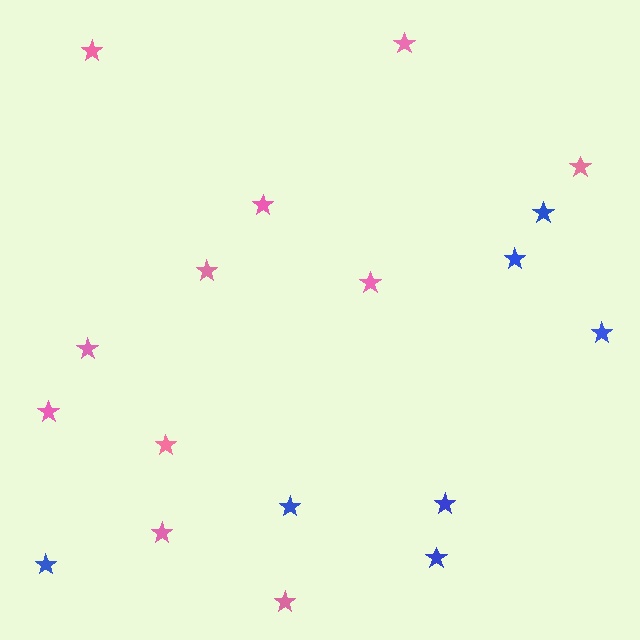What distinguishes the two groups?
There are 2 groups: one group of pink stars (11) and one group of blue stars (7).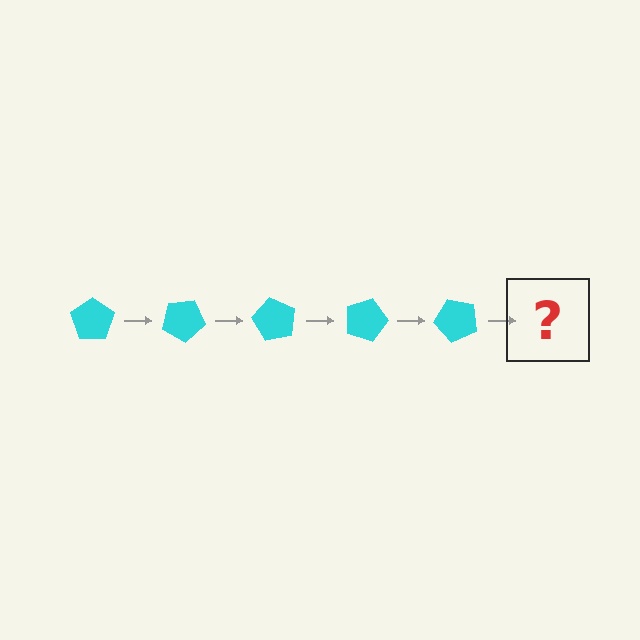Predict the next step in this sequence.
The next step is a cyan pentagon rotated 150 degrees.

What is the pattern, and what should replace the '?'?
The pattern is that the pentagon rotates 30 degrees each step. The '?' should be a cyan pentagon rotated 150 degrees.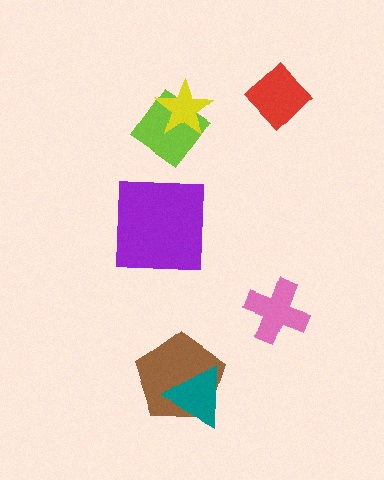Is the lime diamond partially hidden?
Yes, it is partially covered by another shape.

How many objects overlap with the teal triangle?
1 object overlaps with the teal triangle.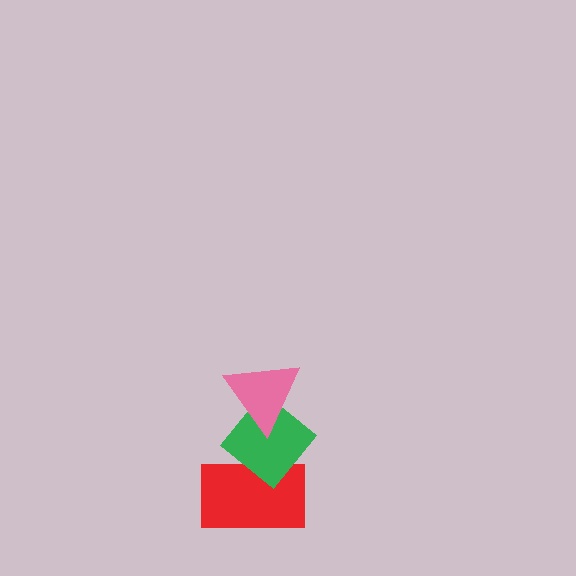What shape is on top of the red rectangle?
The green diamond is on top of the red rectangle.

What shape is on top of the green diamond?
The pink triangle is on top of the green diamond.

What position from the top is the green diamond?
The green diamond is 2nd from the top.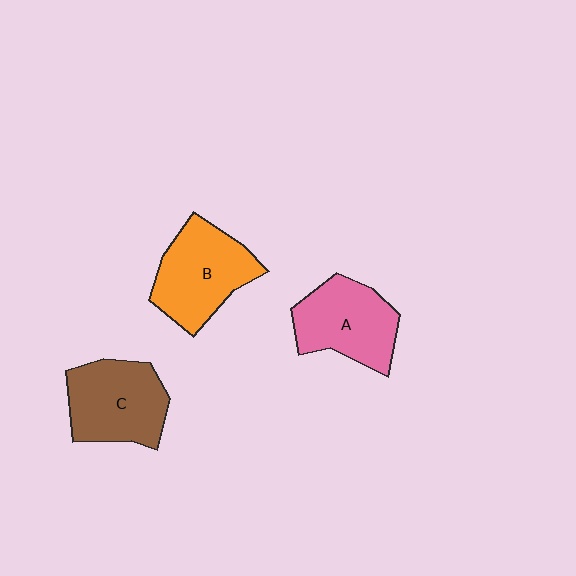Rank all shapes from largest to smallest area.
From largest to smallest: B (orange), C (brown), A (pink).